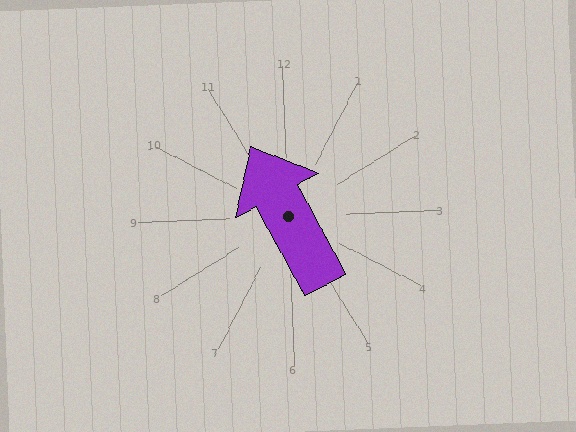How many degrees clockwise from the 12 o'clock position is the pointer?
Approximately 334 degrees.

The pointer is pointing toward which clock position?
Roughly 11 o'clock.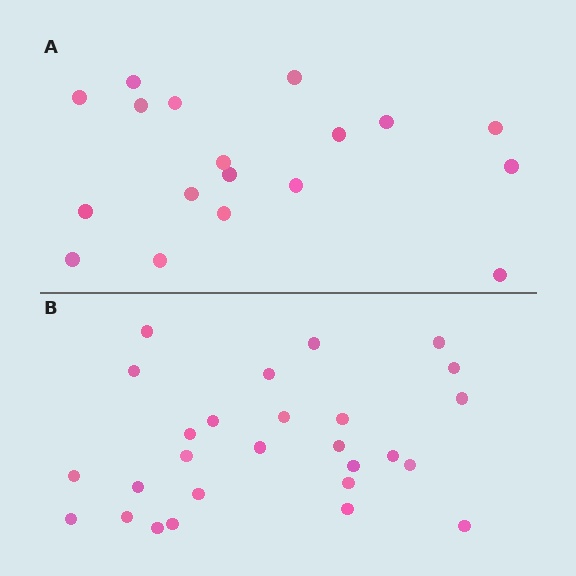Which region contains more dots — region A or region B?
Region B (the bottom region) has more dots.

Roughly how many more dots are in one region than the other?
Region B has roughly 8 or so more dots than region A.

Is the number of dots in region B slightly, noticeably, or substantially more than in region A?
Region B has substantially more. The ratio is roughly 1.5 to 1.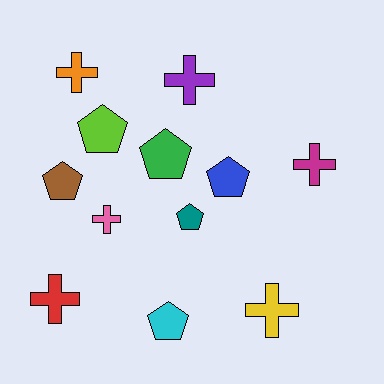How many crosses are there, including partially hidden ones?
There are 6 crosses.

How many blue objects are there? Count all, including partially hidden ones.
There is 1 blue object.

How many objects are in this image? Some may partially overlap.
There are 12 objects.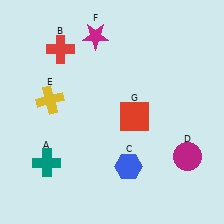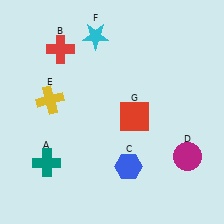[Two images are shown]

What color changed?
The star (F) changed from magenta in Image 1 to cyan in Image 2.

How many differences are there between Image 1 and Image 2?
There is 1 difference between the two images.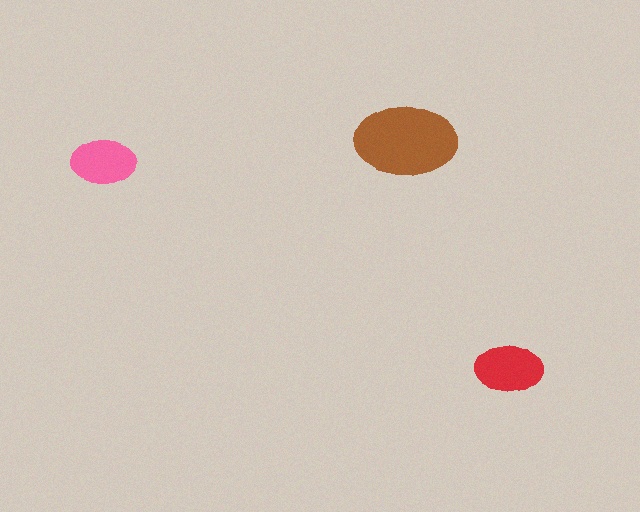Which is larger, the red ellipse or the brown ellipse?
The brown one.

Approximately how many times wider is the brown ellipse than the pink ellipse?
About 1.5 times wider.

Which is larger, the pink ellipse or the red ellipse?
The red one.